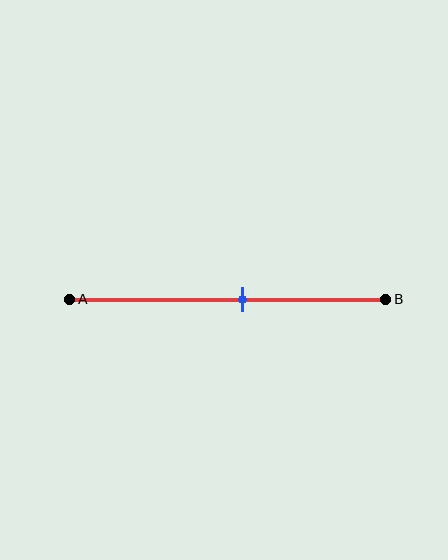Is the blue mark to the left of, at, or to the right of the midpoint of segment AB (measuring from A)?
The blue mark is to the right of the midpoint of segment AB.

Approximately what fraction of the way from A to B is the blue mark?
The blue mark is approximately 55% of the way from A to B.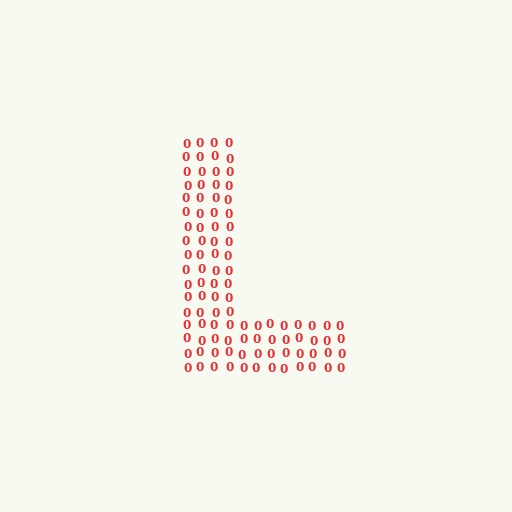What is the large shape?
The large shape is the letter L.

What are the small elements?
The small elements are digit 0's.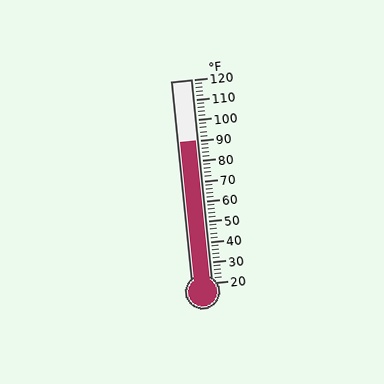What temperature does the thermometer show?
The thermometer shows approximately 90°F.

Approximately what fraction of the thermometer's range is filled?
The thermometer is filled to approximately 70% of its range.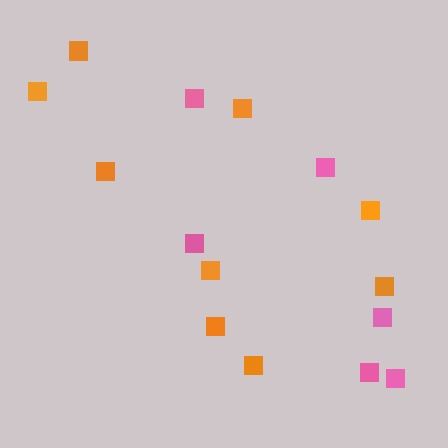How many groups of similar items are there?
There are 2 groups: one group of pink squares (6) and one group of orange squares (9).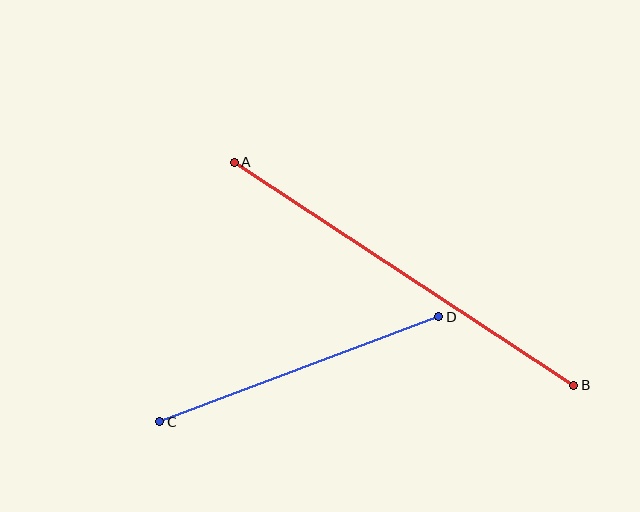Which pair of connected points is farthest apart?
Points A and B are farthest apart.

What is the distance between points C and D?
The distance is approximately 298 pixels.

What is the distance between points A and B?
The distance is approximately 406 pixels.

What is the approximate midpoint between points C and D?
The midpoint is at approximately (299, 369) pixels.